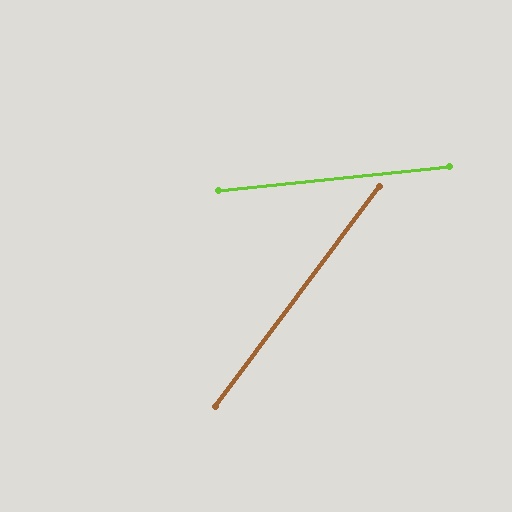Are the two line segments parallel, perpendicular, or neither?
Neither parallel nor perpendicular — they differ by about 47°.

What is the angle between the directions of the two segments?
Approximately 47 degrees.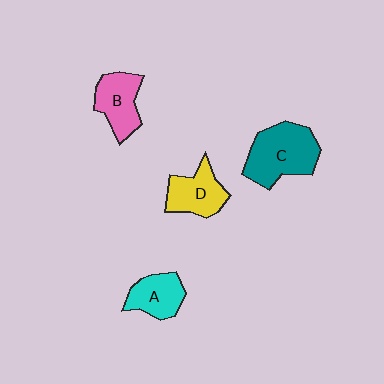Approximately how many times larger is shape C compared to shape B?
Approximately 1.5 times.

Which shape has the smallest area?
Shape A (cyan).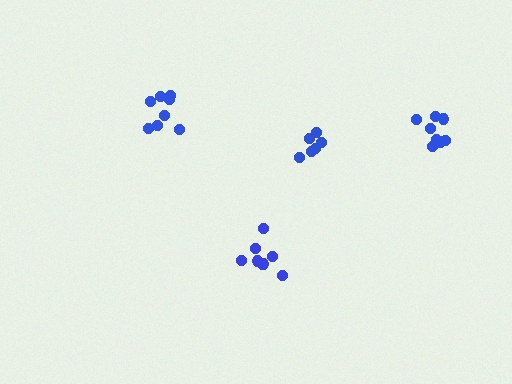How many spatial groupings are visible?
There are 4 spatial groupings.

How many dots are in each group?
Group 1: 6 dots, Group 2: 8 dots, Group 3: 8 dots, Group 4: 8 dots (30 total).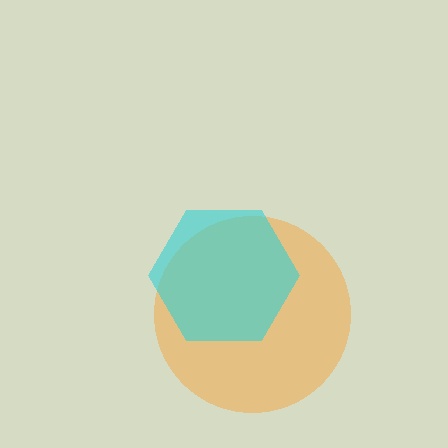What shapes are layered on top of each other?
The layered shapes are: an orange circle, a cyan hexagon.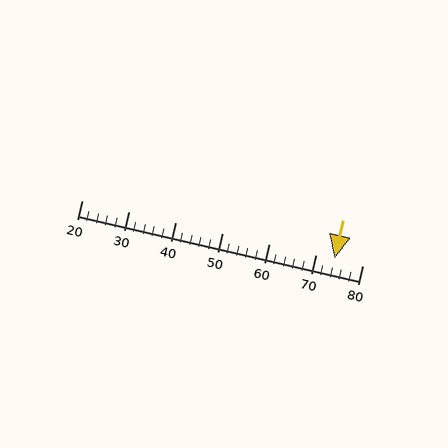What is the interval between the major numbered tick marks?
The major tick marks are spaced 10 units apart.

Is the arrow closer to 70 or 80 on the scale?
The arrow is closer to 70.